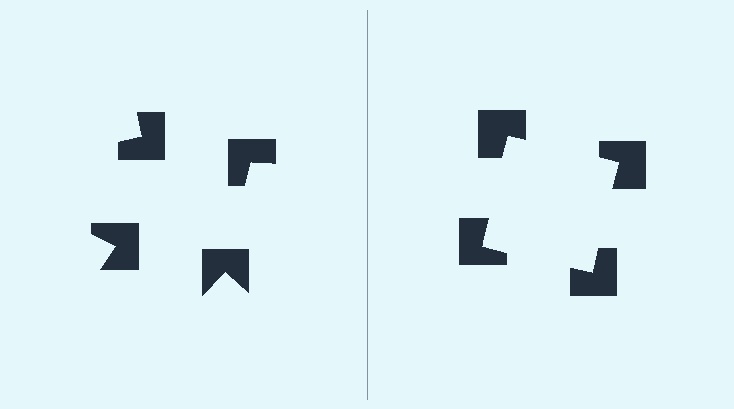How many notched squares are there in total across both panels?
8 — 4 on each side.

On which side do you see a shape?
An illusory square appears on the right side. On the left side the wedge cuts are rotated, so no coherent shape forms.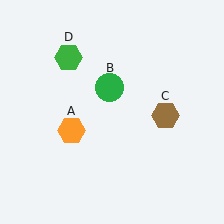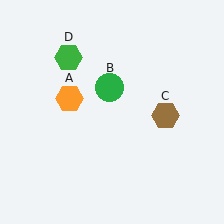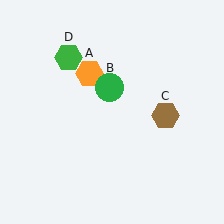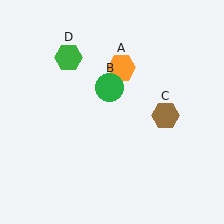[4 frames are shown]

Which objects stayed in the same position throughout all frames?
Green circle (object B) and brown hexagon (object C) and green hexagon (object D) remained stationary.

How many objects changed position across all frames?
1 object changed position: orange hexagon (object A).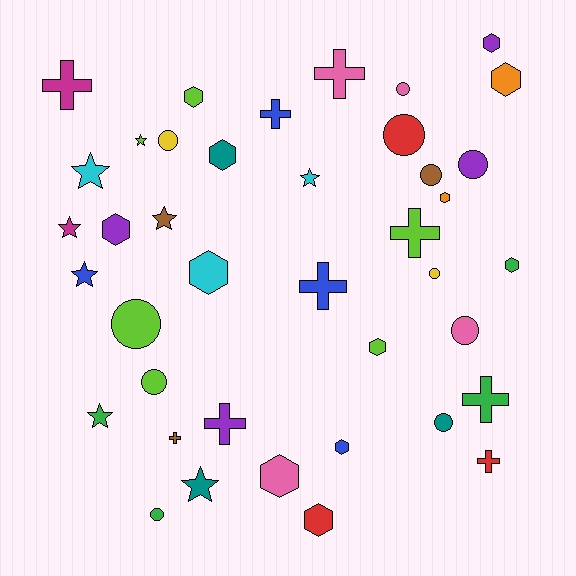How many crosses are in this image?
There are 9 crosses.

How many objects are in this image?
There are 40 objects.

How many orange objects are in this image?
There are 2 orange objects.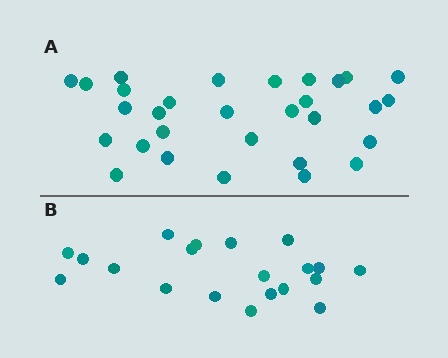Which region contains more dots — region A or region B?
Region A (the top region) has more dots.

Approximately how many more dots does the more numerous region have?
Region A has roughly 10 or so more dots than region B.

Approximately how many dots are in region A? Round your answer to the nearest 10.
About 30 dots.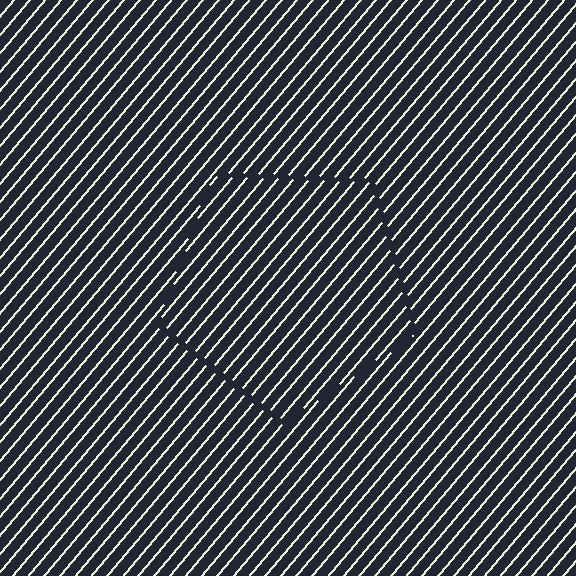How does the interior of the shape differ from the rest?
The interior of the shape contains the same grating, shifted by half a period — the contour is defined by the phase discontinuity where line-ends from the inner and outer gratings abut.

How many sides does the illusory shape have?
5 sides — the line-ends trace a pentagon.